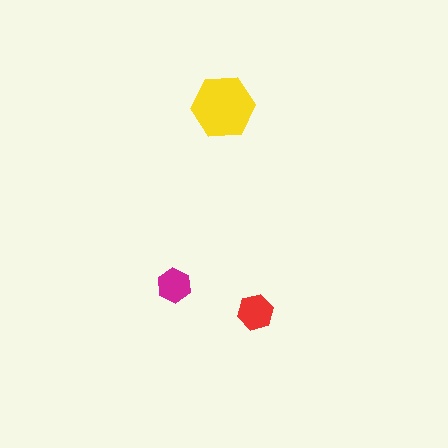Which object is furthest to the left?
The magenta hexagon is leftmost.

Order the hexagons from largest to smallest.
the yellow one, the red one, the magenta one.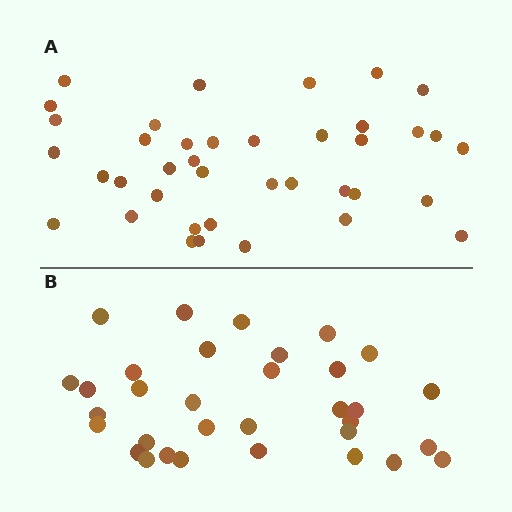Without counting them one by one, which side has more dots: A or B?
Region A (the top region) has more dots.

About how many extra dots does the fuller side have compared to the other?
Region A has about 6 more dots than region B.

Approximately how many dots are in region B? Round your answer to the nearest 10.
About 30 dots. (The exact count is 33, which rounds to 30.)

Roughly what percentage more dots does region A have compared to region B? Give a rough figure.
About 20% more.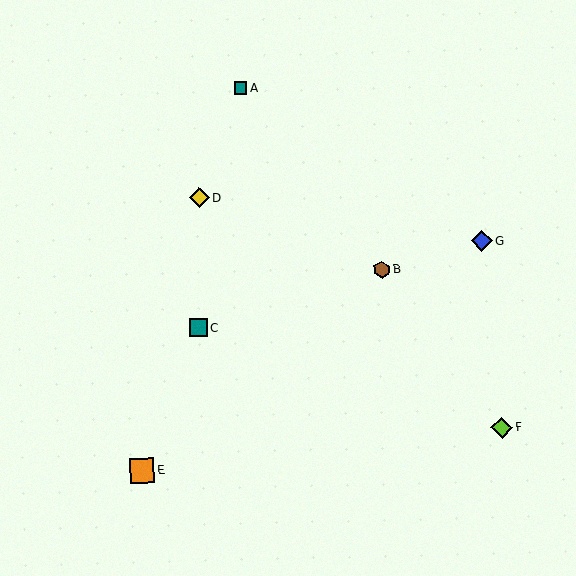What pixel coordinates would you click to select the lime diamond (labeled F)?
Click at (502, 427) to select the lime diamond F.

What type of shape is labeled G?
Shape G is a blue diamond.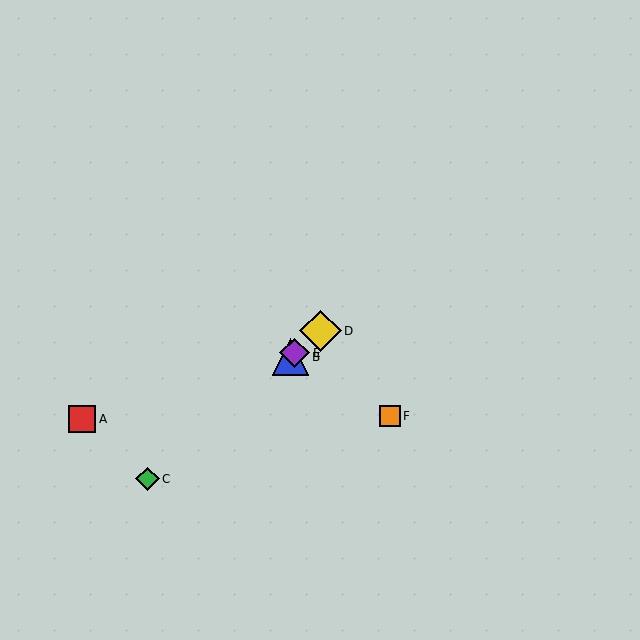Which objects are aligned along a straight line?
Objects B, C, D, E are aligned along a straight line.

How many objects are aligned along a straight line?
4 objects (B, C, D, E) are aligned along a straight line.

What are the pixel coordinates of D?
Object D is at (321, 331).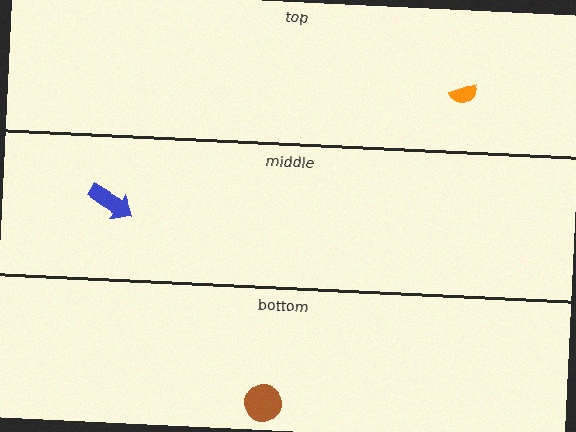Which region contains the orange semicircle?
The top region.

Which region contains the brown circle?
The bottom region.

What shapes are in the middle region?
The blue arrow.